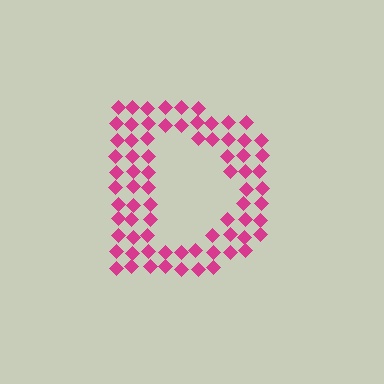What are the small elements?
The small elements are diamonds.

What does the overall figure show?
The overall figure shows the letter D.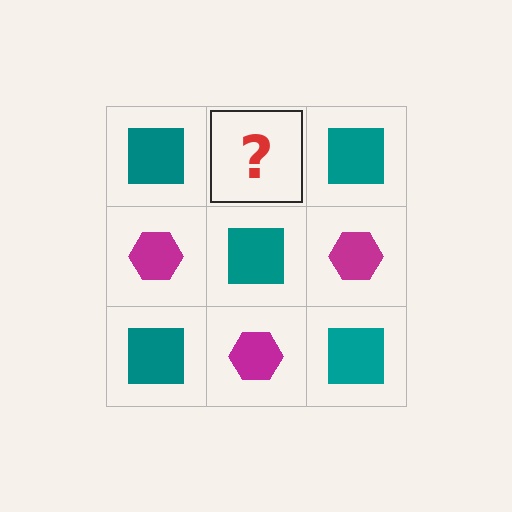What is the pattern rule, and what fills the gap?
The rule is that it alternates teal square and magenta hexagon in a checkerboard pattern. The gap should be filled with a magenta hexagon.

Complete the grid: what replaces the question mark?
The question mark should be replaced with a magenta hexagon.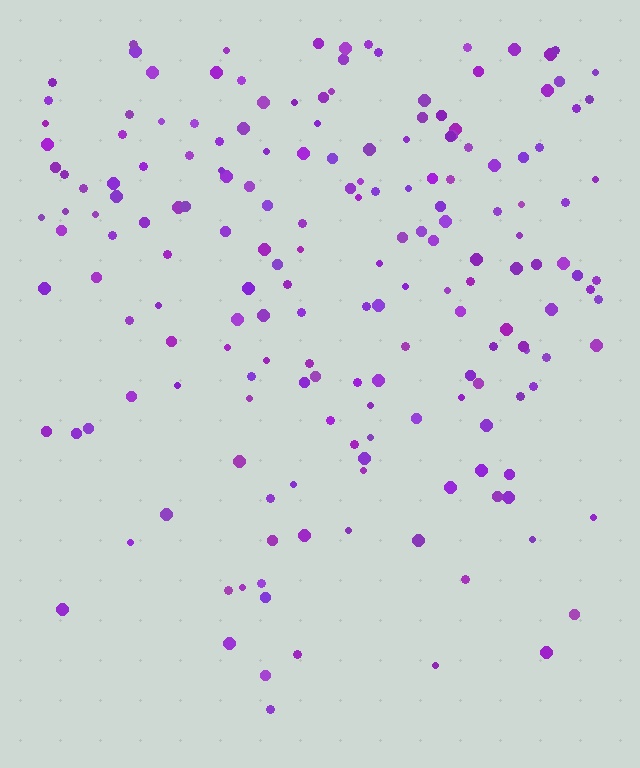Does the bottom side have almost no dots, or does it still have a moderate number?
Still a moderate number, just noticeably fewer than the top.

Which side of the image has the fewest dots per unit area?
The bottom.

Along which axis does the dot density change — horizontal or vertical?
Vertical.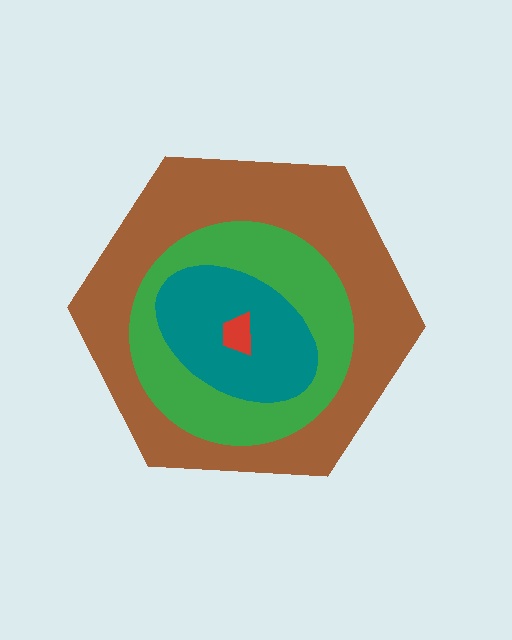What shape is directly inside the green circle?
The teal ellipse.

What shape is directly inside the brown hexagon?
The green circle.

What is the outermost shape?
The brown hexagon.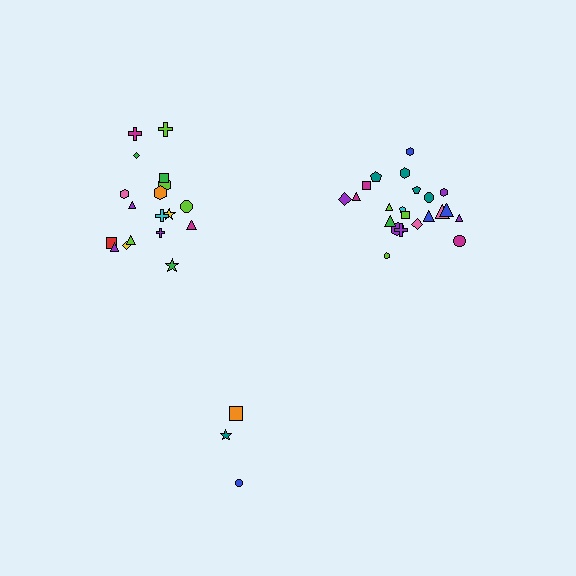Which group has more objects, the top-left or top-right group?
The top-right group.